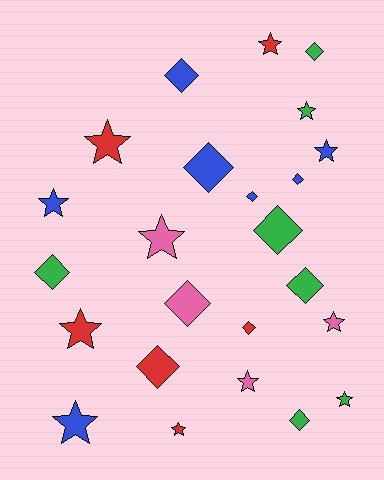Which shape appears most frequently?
Star, with 12 objects.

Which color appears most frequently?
Blue, with 7 objects.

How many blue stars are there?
There are 3 blue stars.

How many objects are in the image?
There are 24 objects.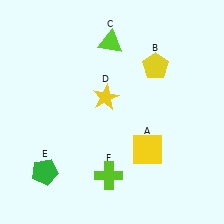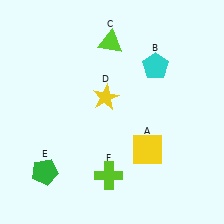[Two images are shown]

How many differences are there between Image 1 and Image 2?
There is 1 difference between the two images.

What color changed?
The pentagon (B) changed from yellow in Image 1 to cyan in Image 2.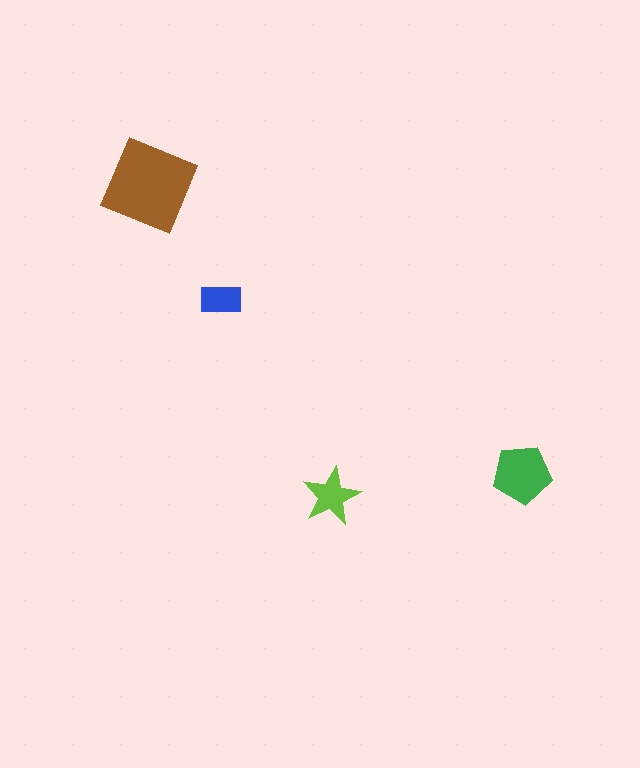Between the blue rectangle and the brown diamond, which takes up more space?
The brown diamond.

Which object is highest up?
The brown diamond is topmost.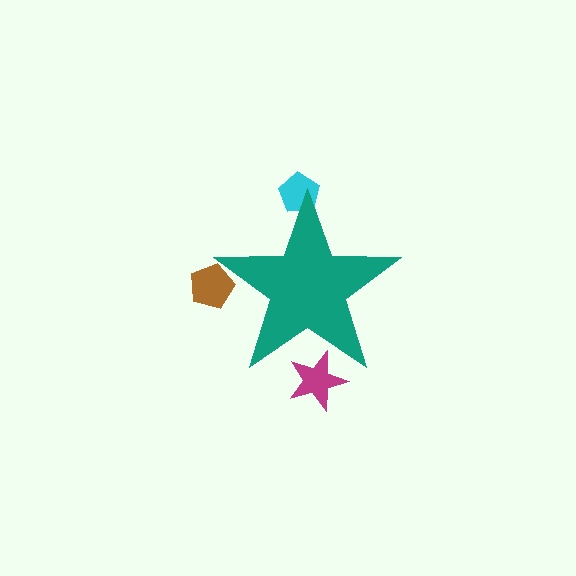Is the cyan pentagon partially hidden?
Yes, the cyan pentagon is partially hidden behind the teal star.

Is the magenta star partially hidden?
Yes, the magenta star is partially hidden behind the teal star.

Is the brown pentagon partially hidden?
Yes, the brown pentagon is partially hidden behind the teal star.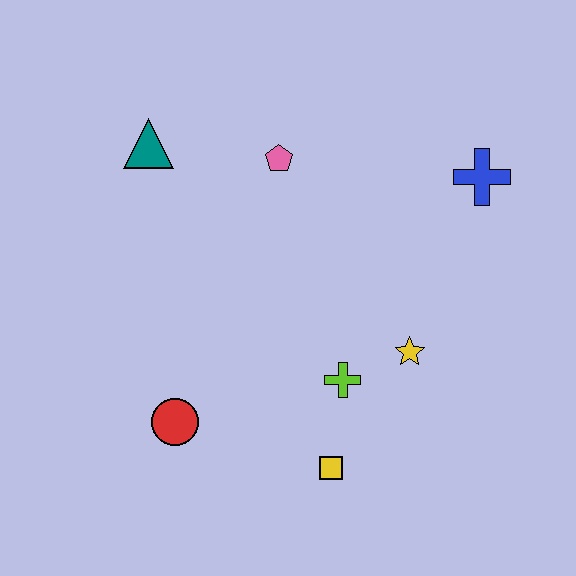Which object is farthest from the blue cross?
The red circle is farthest from the blue cross.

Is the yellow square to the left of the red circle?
No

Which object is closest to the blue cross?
The yellow star is closest to the blue cross.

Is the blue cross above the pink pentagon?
No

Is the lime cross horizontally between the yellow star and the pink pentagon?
Yes